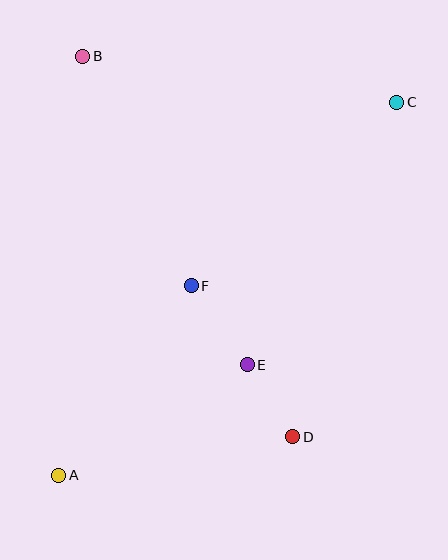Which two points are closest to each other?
Points D and E are closest to each other.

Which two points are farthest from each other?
Points A and C are farthest from each other.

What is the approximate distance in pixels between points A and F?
The distance between A and F is approximately 231 pixels.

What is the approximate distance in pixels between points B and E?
The distance between B and E is approximately 349 pixels.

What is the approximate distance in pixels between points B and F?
The distance between B and F is approximately 253 pixels.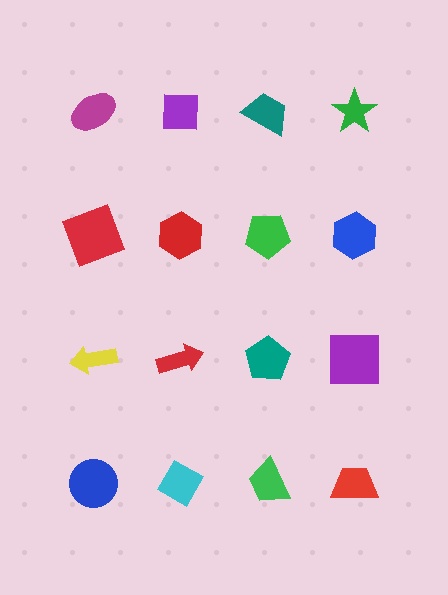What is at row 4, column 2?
A cyan diamond.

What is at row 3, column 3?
A teal pentagon.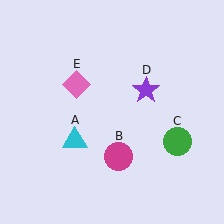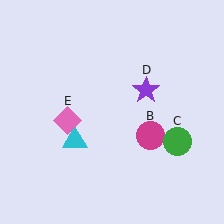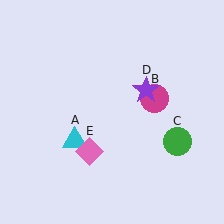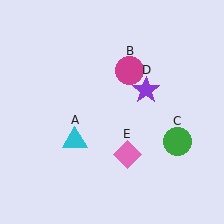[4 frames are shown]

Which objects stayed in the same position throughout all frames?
Cyan triangle (object A) and green circle (object C) and purple star (object D) remained stationary.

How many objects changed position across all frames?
2 objects changed position: magenta circle (object B), pink diamond (object E).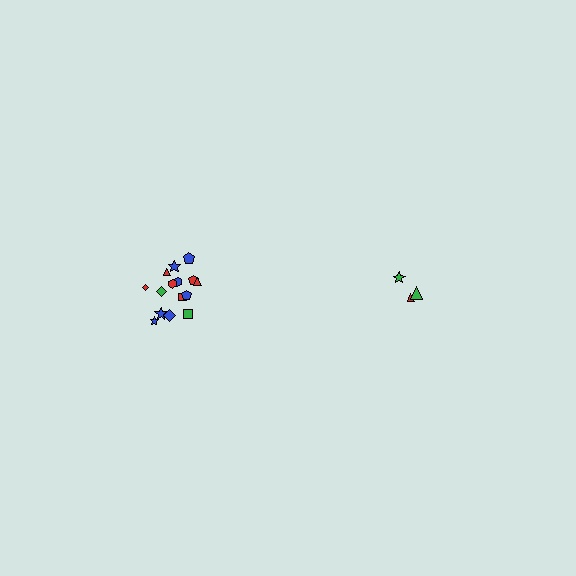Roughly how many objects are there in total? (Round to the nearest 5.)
Roughly 20 objects in total.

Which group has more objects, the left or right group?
The left group.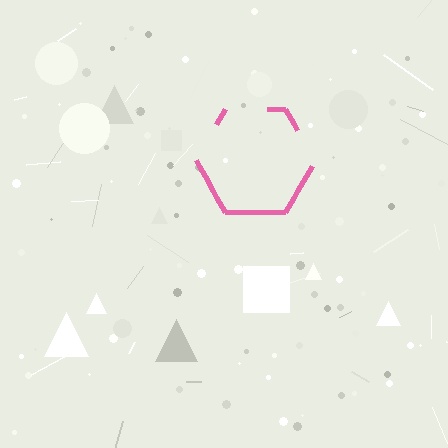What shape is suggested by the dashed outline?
The dashed outline suggests a hexagon.